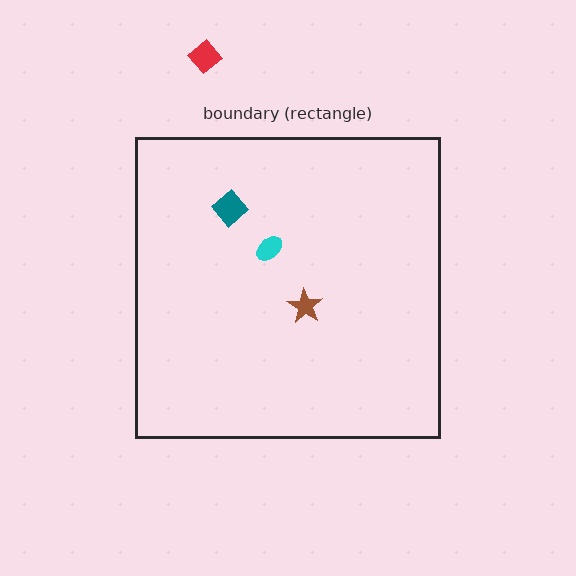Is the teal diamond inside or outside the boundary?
Inside.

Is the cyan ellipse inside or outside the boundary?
Inside.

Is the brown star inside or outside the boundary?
Inside.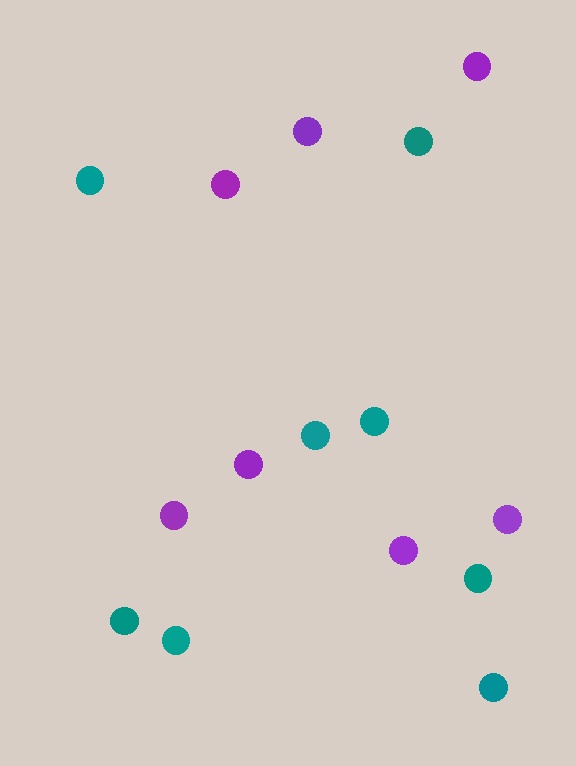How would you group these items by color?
There are 2 groups: one group of teal circles (8) and one group of purple circles (7).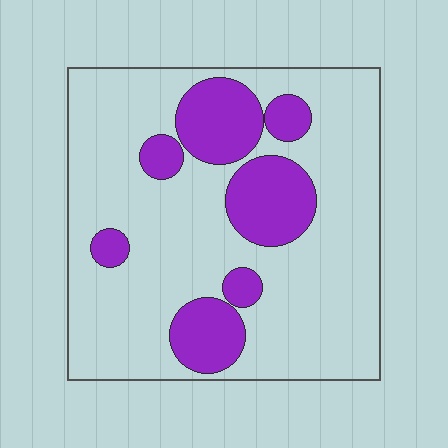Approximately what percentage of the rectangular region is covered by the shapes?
Approximately 25%.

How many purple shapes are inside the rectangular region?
7.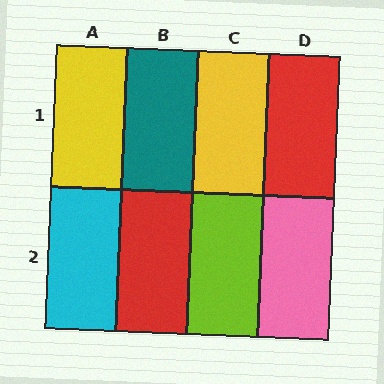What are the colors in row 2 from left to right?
Cyan, red, lime, pink.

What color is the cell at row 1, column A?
Yellow.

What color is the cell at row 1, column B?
Teal.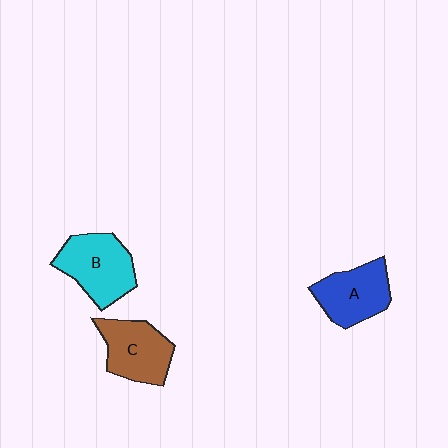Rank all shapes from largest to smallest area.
From largest to smallest: B (cyan), C (brown), A (blue).